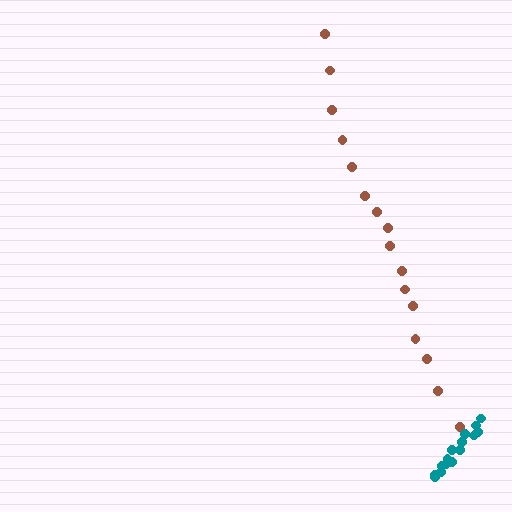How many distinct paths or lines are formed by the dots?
There are 2 distinct paths.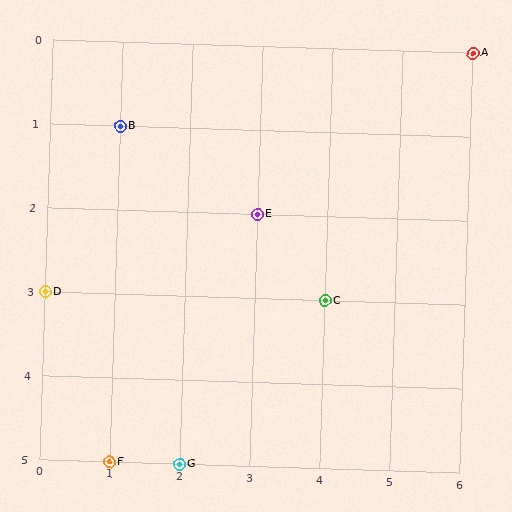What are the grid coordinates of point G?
Point G is at grid coordinates (2, 5).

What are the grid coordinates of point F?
Point F is at grid coordinates (1, 5).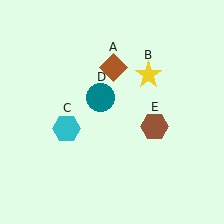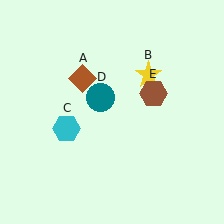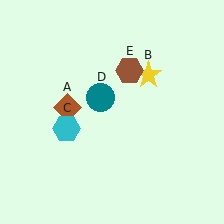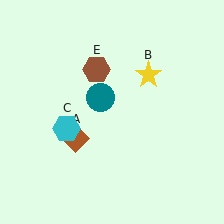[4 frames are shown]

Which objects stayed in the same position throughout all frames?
Yellow star (object B) and cyan hexagon (object C) and teal circle (object D) remained stationary.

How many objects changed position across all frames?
2 objects changed position: brown diamond (object A), brown hexagon (object E).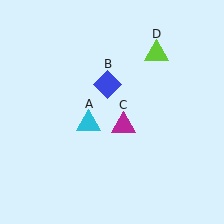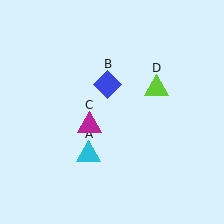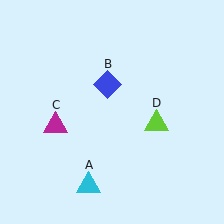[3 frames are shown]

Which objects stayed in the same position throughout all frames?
Blue diamond (object B) remained stationary.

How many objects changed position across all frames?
3 objects changed position: cyan triangle (object A), magenta triangle (object C), lime triangle (object D).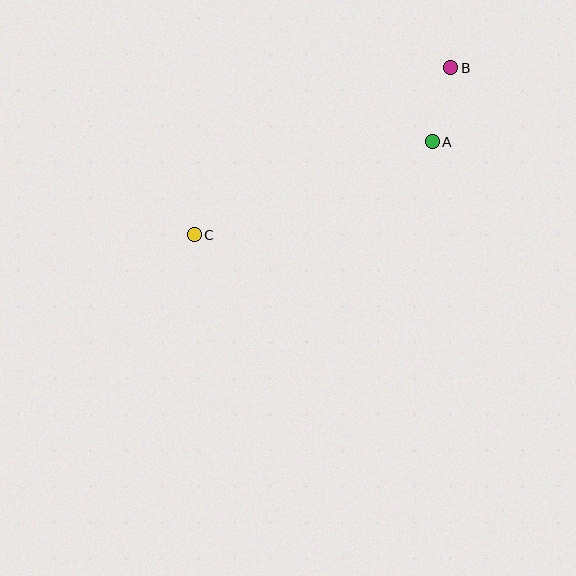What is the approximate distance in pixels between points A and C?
The distance between A and C is approximately 255 pixels.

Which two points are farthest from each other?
Points B and C are farthest from each other.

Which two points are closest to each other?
Points A and B are closest to each other.